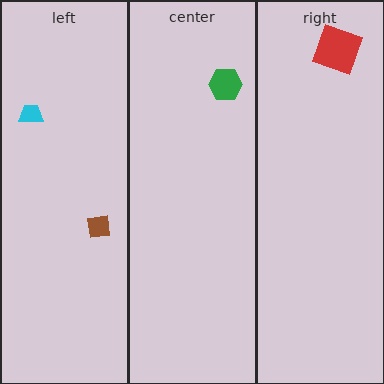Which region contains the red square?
The right region.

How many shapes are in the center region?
1.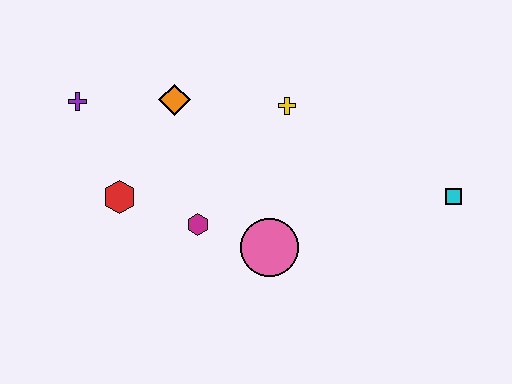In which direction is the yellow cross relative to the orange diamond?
The yellow cross is to the right of the orange diamond.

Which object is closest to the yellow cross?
The orange diamond is closest to the yellow cross.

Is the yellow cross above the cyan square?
Yes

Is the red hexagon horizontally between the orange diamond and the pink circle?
No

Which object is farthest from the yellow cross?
The purple cross is farthest from the yellow cross.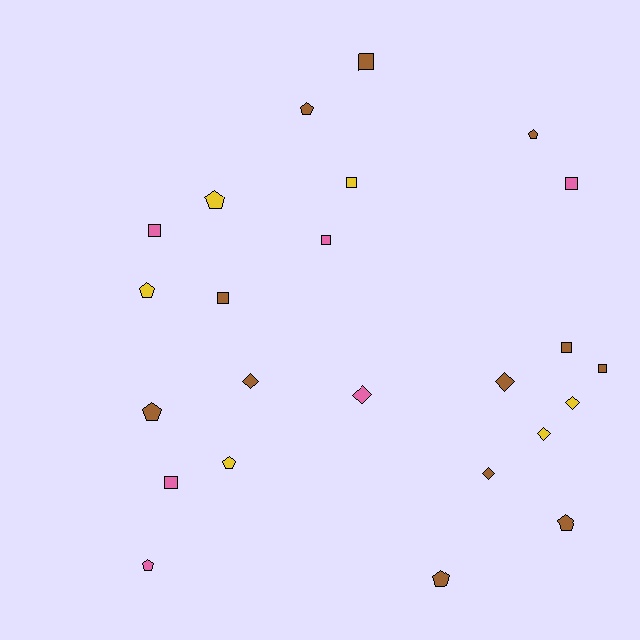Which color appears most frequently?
Brown, with 12 objects.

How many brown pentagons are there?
There are 5 brown pentagons.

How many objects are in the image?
There are 24 objects.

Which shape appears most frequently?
Square, with 9 objects.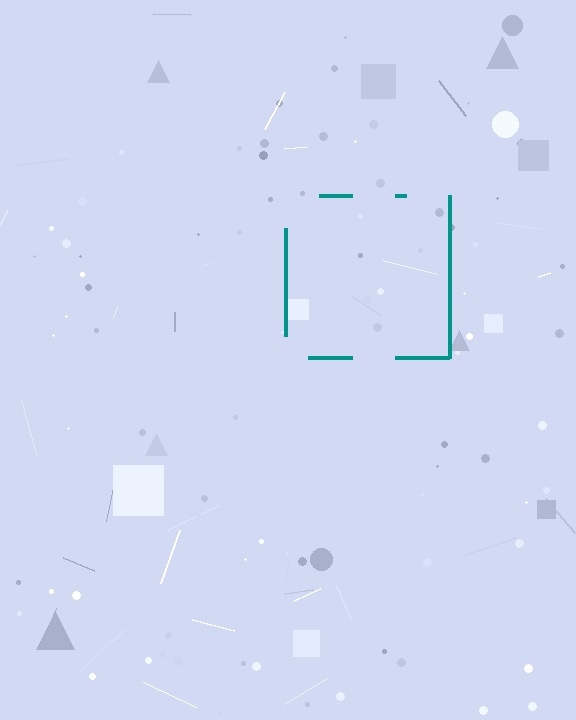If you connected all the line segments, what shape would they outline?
They would outline a square.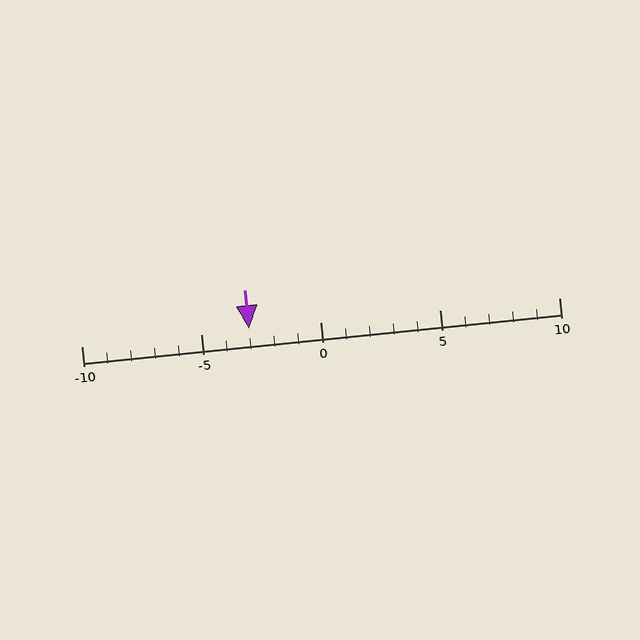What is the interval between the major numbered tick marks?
The major tick marks are spaced 5 units apart.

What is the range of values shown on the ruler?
The ruler shows values from -10 to 10.